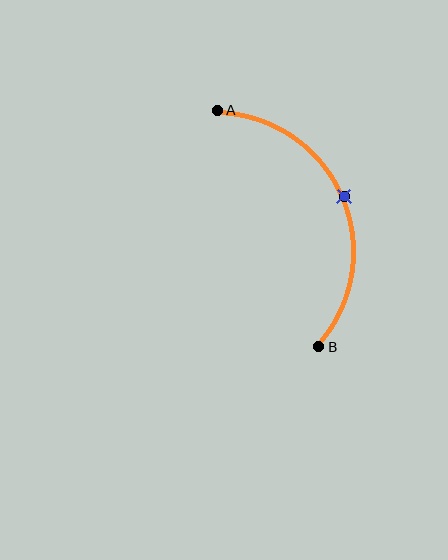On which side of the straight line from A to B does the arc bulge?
The arc bulges to the right of the straight line connecting A and B.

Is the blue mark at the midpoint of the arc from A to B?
Yes. The blue mark lies on the arc at equal arc-length from both A and B — it is the arc midpoint.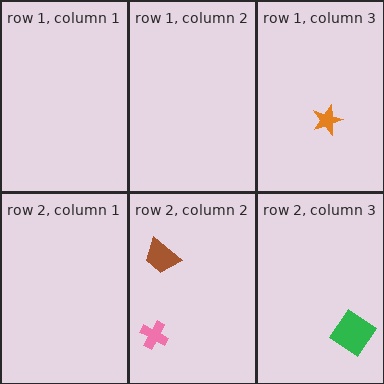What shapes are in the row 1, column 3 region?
The orange star.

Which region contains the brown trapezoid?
The row 2, column 2 region.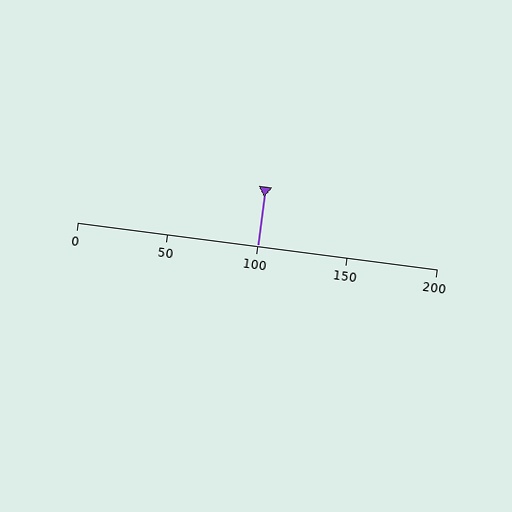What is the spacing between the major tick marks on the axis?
The major ticks are spaced 50 apart.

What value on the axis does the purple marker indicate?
The marker indicates approximately 100.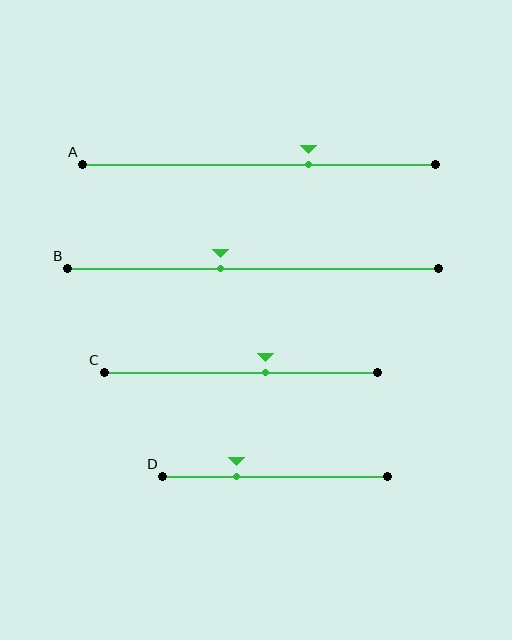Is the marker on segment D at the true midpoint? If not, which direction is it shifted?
No, the marker on segment D is shifted to the left by about 17% of the segment length.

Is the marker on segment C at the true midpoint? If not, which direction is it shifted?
No, the marker on segment C is shifted to the right by about 9% of the segment length.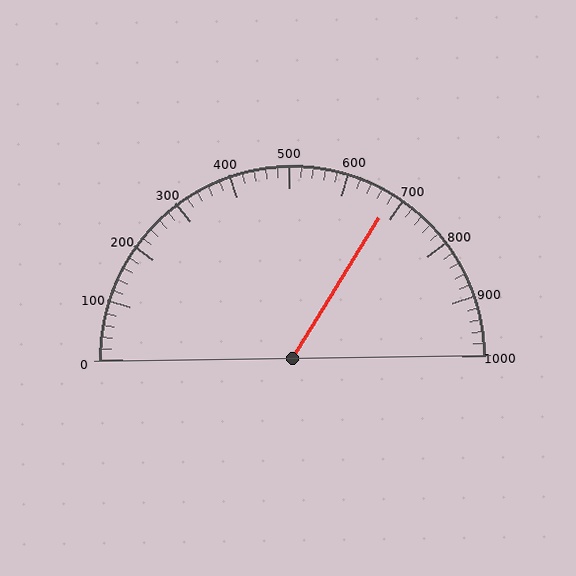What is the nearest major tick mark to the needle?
The nearest major tick mark is 700.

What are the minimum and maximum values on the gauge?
The gauge ranges from 0 to 1000.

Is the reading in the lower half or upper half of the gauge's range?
The reading is in the upper half of the range (0 to 1000).